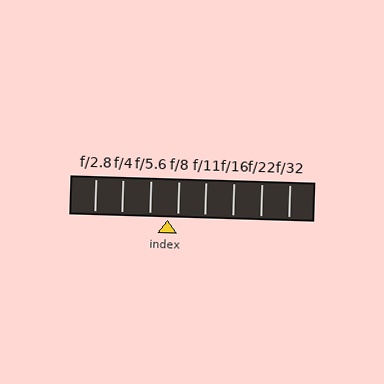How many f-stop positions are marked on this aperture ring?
There are 8 f-stop positions marked.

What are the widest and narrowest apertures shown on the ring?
The widest aperture shown is f/2.8 and the narrowest is f/32.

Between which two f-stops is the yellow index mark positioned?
The index mark is between f/5.6 and f/8.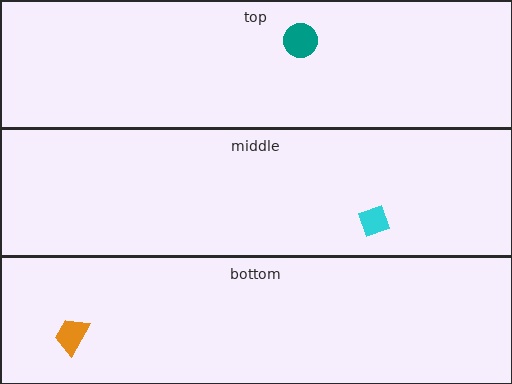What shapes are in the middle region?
The cyan diamond.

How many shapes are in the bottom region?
1.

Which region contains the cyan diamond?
The middle region.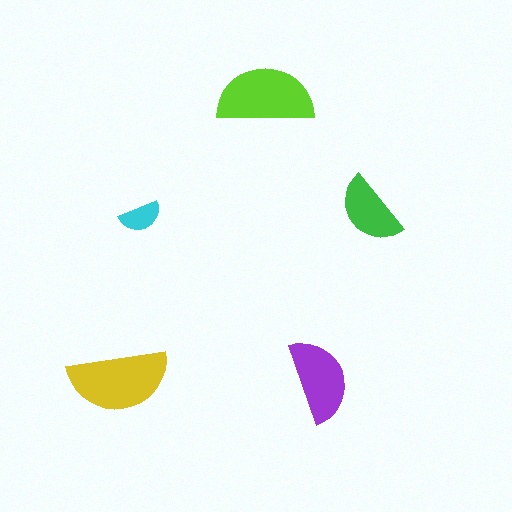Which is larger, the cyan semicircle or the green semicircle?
The green one.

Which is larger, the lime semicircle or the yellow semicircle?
The yellow one.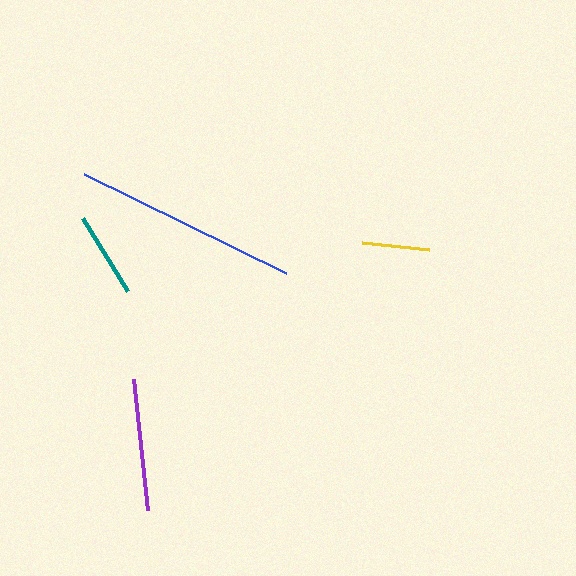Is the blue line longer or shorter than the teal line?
The blue line is longer than the teal line.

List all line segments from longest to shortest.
From longest to shortest: blue, purple, teal, yellow.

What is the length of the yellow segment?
The yellow segment is approximately 67 pixels long.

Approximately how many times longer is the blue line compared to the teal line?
The blue line is approximately 2.6 times the length of the teal line.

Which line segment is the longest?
The blue line is the longest at approximately 225 pixels.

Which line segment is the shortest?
The yellow line is the shortest at approximately 67 pixels.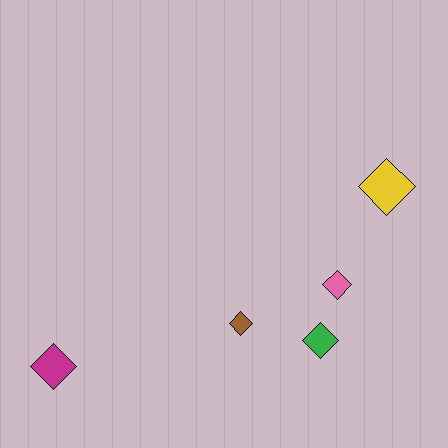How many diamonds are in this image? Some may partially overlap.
There are 5 diamonds.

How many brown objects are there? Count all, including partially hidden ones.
There is 1 brown object.